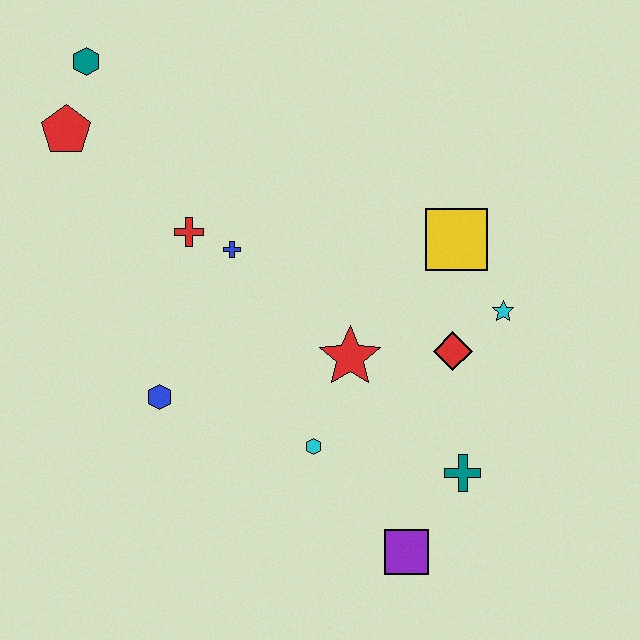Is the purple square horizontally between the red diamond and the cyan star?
No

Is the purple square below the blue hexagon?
Yes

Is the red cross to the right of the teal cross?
No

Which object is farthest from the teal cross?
The teal hexagon is farthest from the teal cross.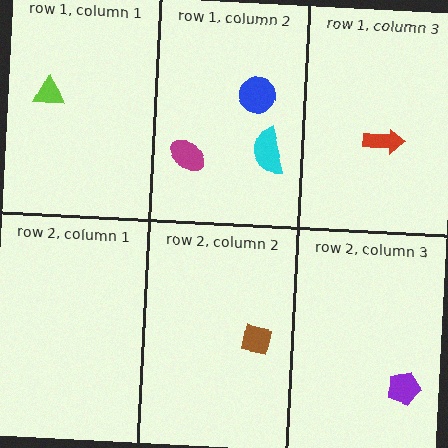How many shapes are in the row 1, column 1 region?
1.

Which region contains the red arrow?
The row 1, column 3 region.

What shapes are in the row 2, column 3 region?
The purple pentagon.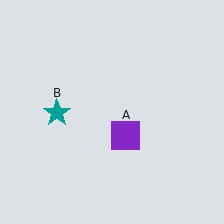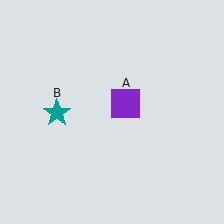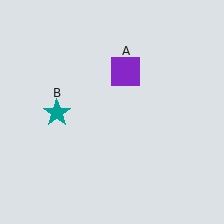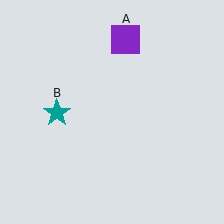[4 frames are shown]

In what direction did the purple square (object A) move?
The purple square (object A) moved up.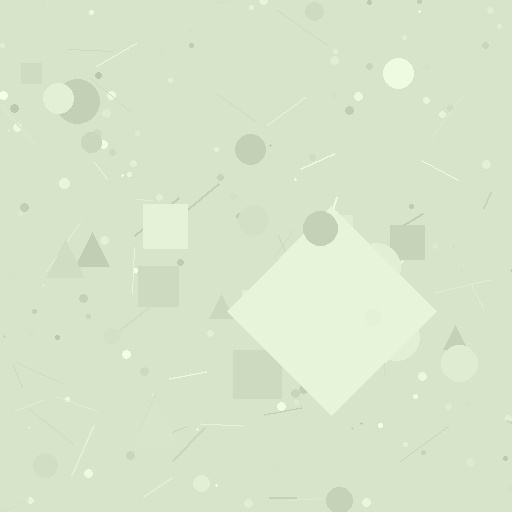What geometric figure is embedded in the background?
A diamond is embedded in the background.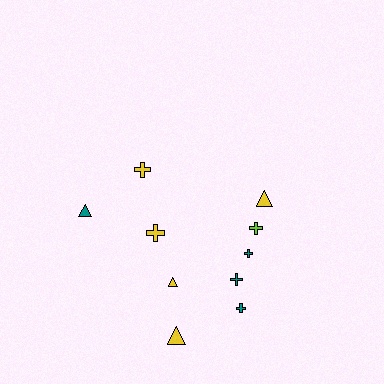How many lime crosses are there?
There is 1 lime cross.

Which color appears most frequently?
Yellow, with 5 objects.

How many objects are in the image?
There are 10 objects.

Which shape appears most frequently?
Cross, with 6 objects.